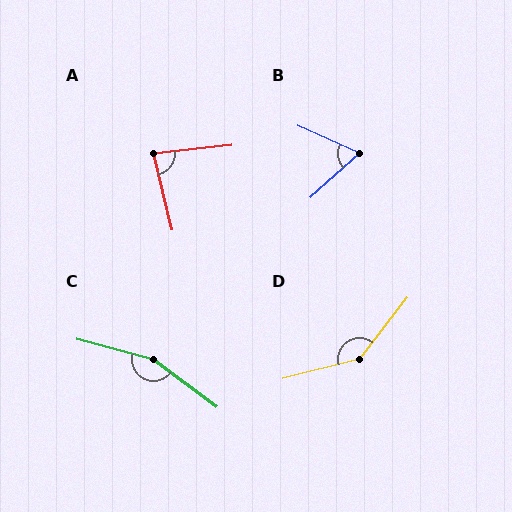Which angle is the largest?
C, at approximately 158 degrees.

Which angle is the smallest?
B, at approximately 66 degrees.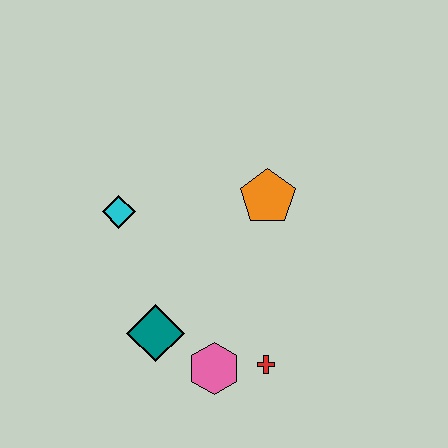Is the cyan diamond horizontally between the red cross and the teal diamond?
No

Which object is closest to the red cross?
The pink hexagon is closest to the red cross.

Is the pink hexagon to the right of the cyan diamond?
Yes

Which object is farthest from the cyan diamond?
The red cross is farthest from the cyan diamond.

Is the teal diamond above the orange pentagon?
No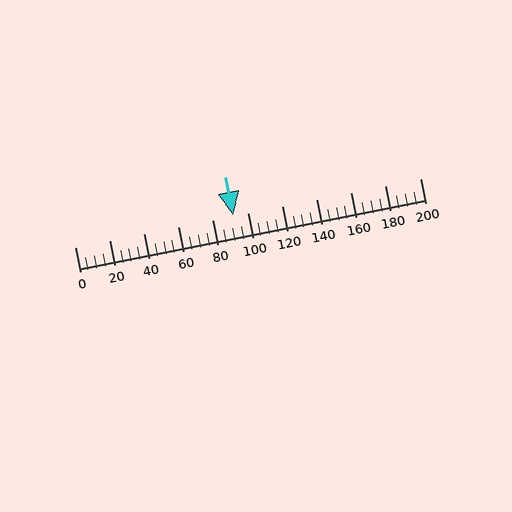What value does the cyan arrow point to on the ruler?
The cyan arrow points to approximately 92.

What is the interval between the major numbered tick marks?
The major tick marks are spaced 20 units apart.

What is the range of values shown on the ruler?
The ruler shows values from 0 to 200.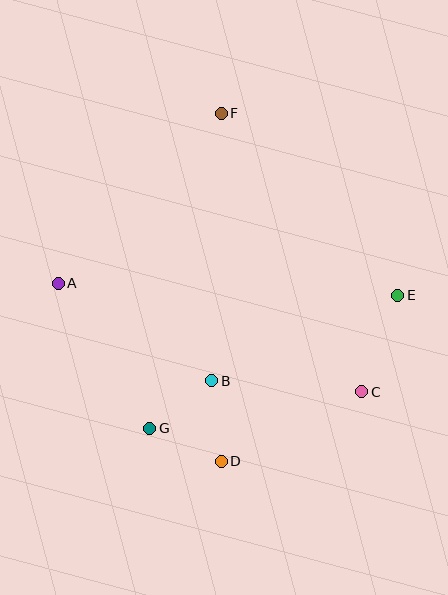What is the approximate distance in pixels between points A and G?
The distance between A and G is approximately 171 pixels.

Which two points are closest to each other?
Points B and G are closest to each other.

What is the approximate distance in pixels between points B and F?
The distance between B and F is approximately 267 pixels.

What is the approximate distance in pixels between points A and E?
The distance between A and E is approximately 340 pixels.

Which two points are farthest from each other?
Points D and F are farthest from each other.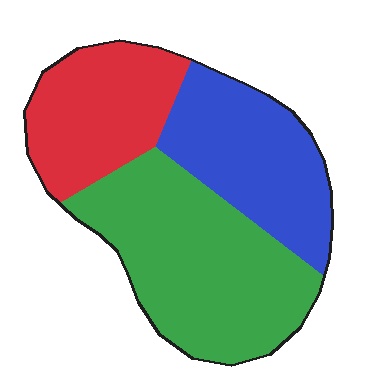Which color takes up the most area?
Green, at roughly 45%.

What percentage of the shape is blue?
Blue covers roughly 30% of the shape.